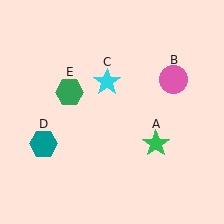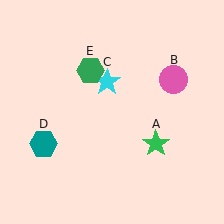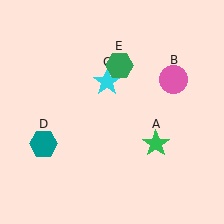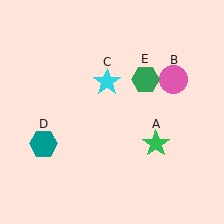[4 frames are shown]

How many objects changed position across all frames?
1 object changed position: green hexagon (object E).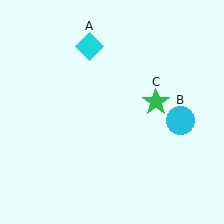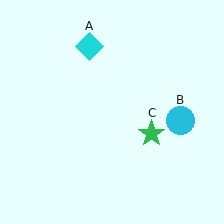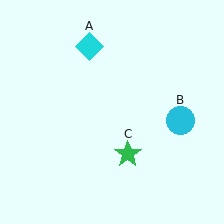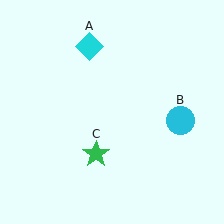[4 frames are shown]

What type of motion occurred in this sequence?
The green star (object C) rotated clockwise around the center of the scene.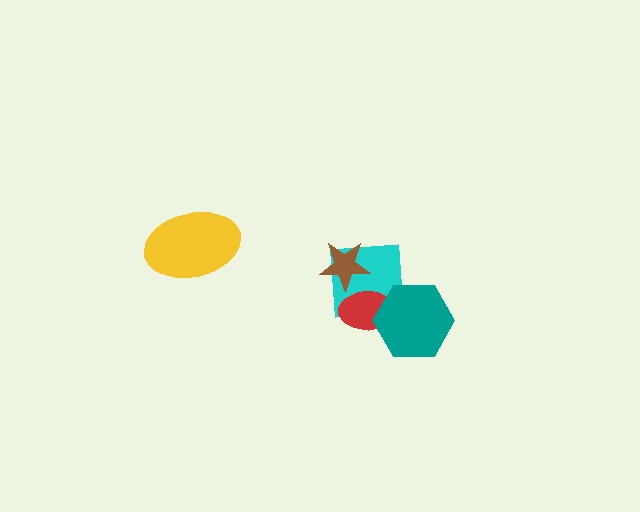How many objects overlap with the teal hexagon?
2 objects overlap with the teal hexagon.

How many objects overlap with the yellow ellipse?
0 objects overlap with the yellow ellipse.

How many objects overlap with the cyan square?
3 objects overlap with the cyan square.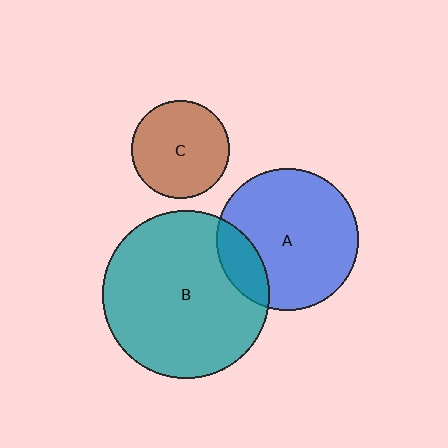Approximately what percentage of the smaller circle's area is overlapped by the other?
Approximately 20%.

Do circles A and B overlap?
Yes.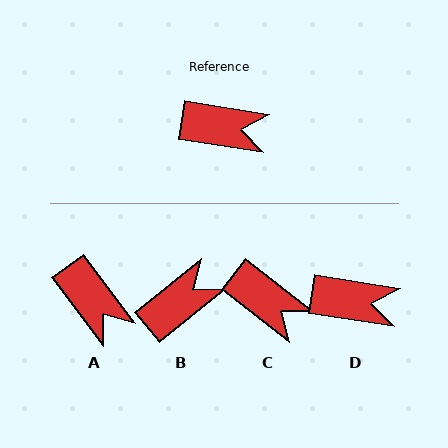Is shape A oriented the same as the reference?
No, it is off by about 44 degrees.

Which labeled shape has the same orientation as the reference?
D.